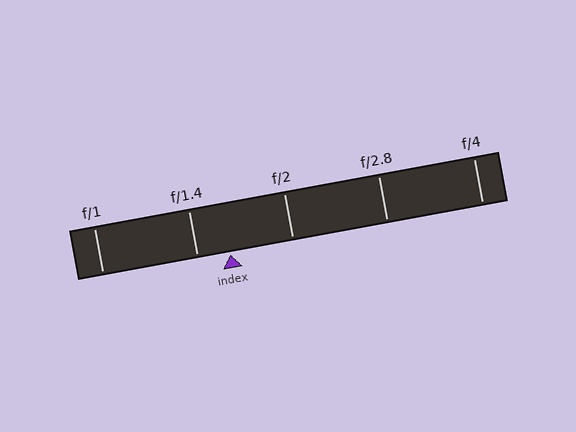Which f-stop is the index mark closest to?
The index mark is closest to f/1.4.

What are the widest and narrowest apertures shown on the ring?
The widest aperture shown is f/1 and the narrowest is f/4.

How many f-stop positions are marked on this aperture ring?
There are 5 f-stop positions marked.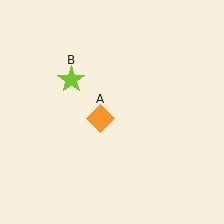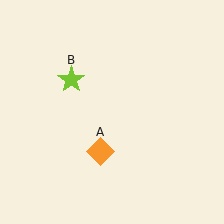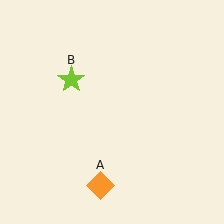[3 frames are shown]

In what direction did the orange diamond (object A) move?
The orange diamond (object A) moved down.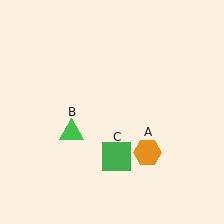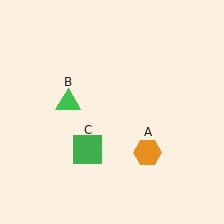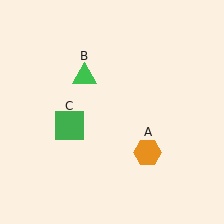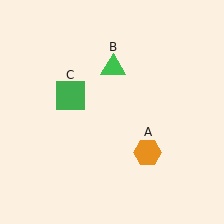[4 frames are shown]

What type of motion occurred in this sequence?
The green triangle (object B), green square (object C) rotated clockwise around the center of the scene.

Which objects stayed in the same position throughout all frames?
Orange hexagon (object A) remained stationary.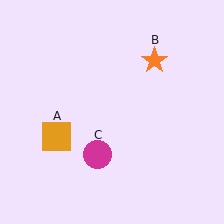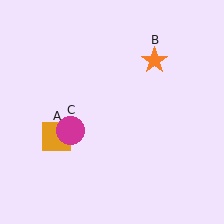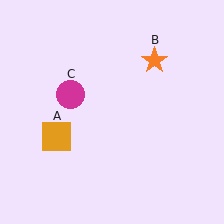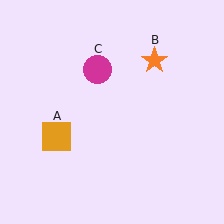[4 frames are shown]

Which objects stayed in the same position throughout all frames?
Orange square (object A) and orange star (object B) remained stationary.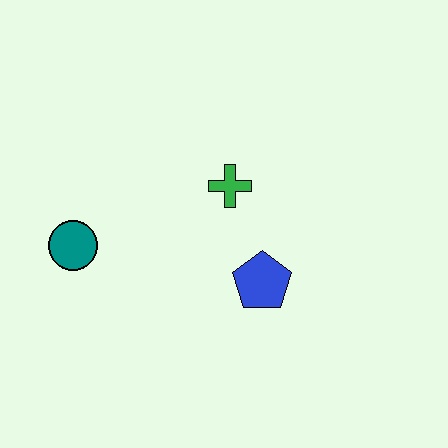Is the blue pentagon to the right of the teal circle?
Yes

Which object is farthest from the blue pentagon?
The teal circle is farthest from the blue pentagon.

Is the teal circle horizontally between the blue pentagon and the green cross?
No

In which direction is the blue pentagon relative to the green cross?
The blue pentagon is below the green cross.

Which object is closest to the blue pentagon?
The green cross is closest to the blue pentagon.